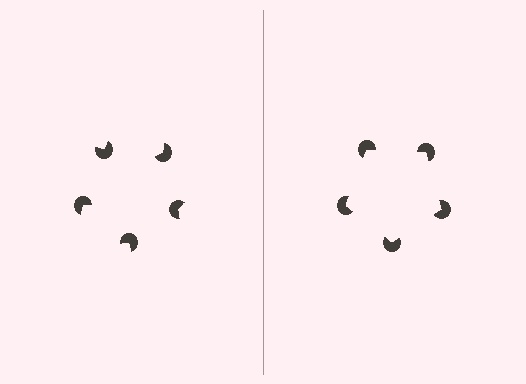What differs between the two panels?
The pac-man discs are positioned identically on both sides; only the wedge orientations differ. On the right they align to a pentagon; on the left they are misaligned.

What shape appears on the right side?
An illusory pentagon.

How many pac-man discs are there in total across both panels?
10 — 5 on each side.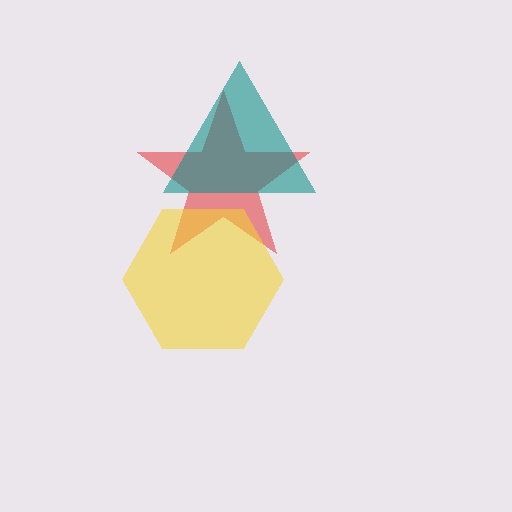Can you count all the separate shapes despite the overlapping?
Yes, there are 3 separate shapes.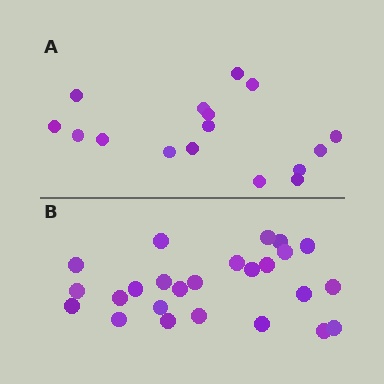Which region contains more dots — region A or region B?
Region B (the bottom region) has more dots.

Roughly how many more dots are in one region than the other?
Region B has roughly 8 or so more dots than region A.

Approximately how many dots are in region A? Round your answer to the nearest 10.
About 20 dots. (The exact count is 16, which rounds to 20.)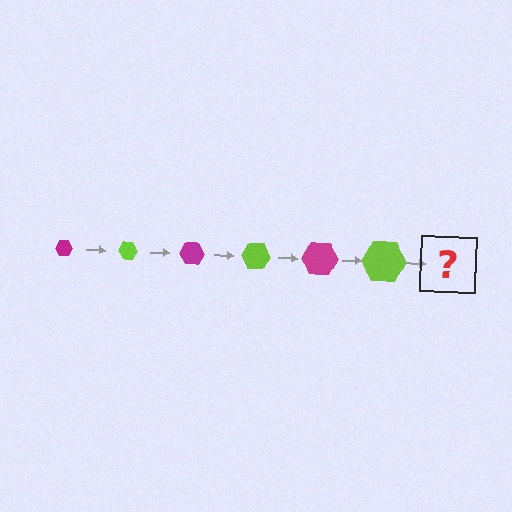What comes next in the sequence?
The next element should be a magenta hexagon, larger than the previous one.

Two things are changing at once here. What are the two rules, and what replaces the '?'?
The two rules are that the hexagon grows larger each step and the color cycles through magenta and lime. The '?' should be a magenta hexagon, larger than the previous one.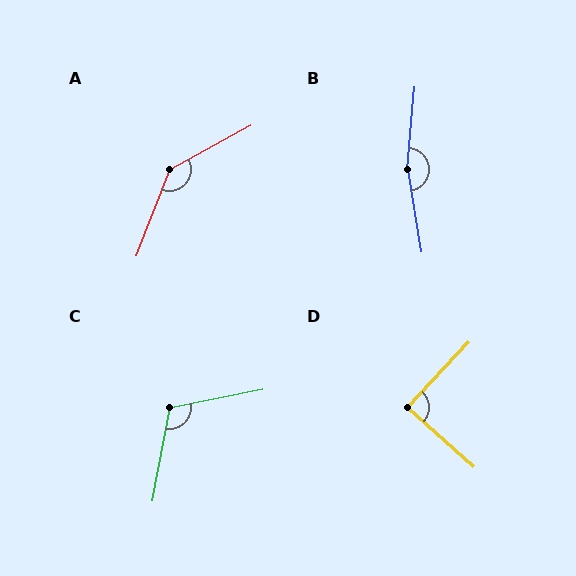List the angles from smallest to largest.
D (89°), C (112°), A (140°), B (166°).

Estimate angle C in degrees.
Approximately 112 degrees.